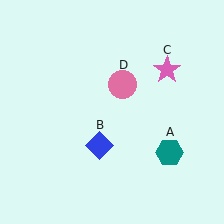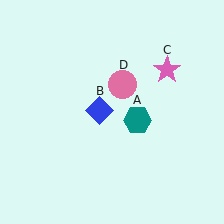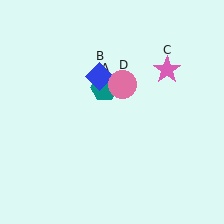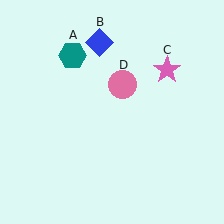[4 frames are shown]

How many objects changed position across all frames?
2 objects changed position: teal hexagon (object A), blue diamond (object B).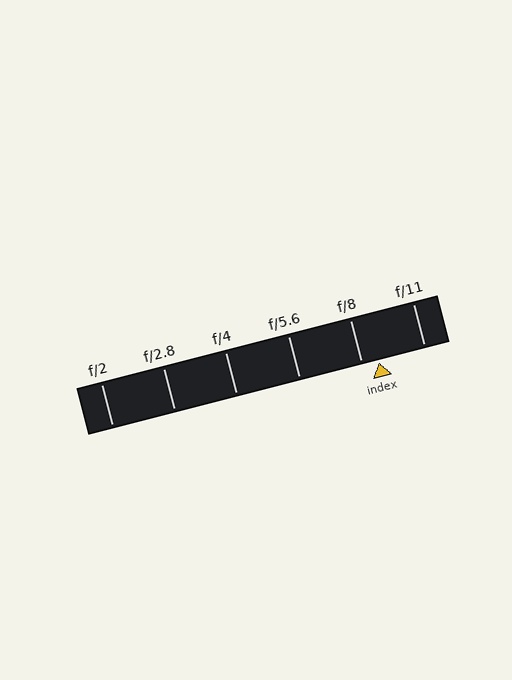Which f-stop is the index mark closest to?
The index mark is closest to f/8.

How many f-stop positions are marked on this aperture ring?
There are 6 f-stop positions marked.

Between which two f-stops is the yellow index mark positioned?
The index mark is between f/8 and f/11.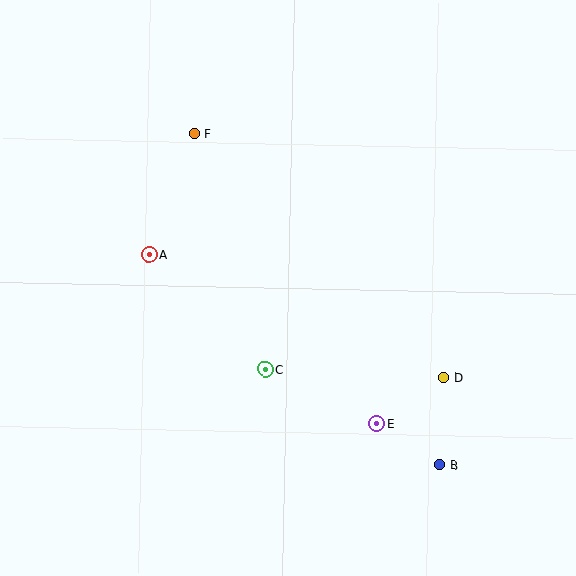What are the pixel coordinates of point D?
Point D is at (444, 377).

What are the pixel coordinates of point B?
Point B is at (440, 465).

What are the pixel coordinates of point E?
Point E is at (377, 424).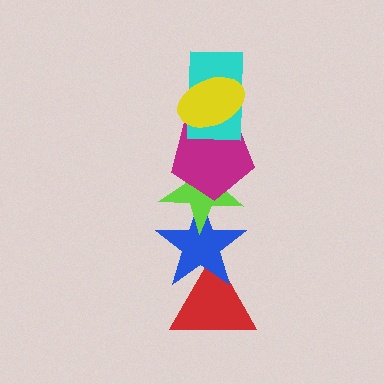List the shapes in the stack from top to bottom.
From top to bottom: the yellow ellipse, the cyan rectangle, the magenta pentagon, the lime star, the blue star, the red triangle.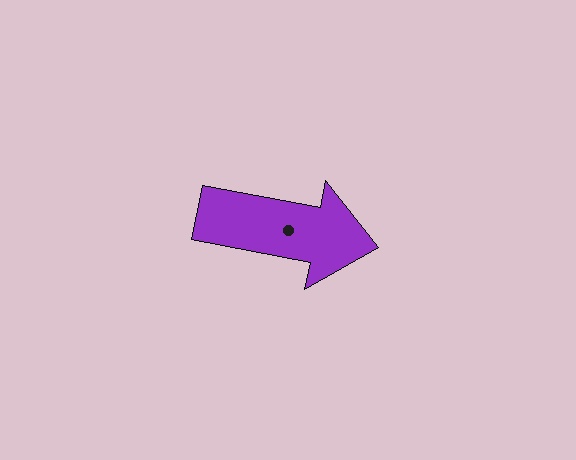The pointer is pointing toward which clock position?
Roughly 3 o'clock.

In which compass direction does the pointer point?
East.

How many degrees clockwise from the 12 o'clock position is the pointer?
Approximately 101 degrees.